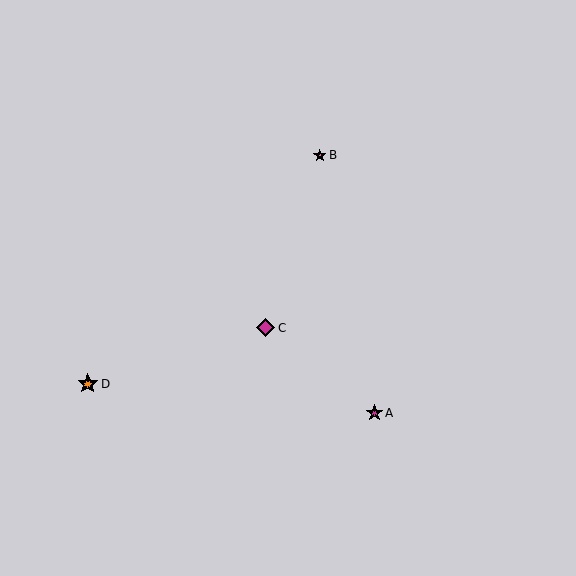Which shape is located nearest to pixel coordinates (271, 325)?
The magenta diamond (labeled C) at (266, 328) is nearest to that location.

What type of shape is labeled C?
Shape C is a magenta diamond.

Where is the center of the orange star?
The center of the orange star is at (88, 384).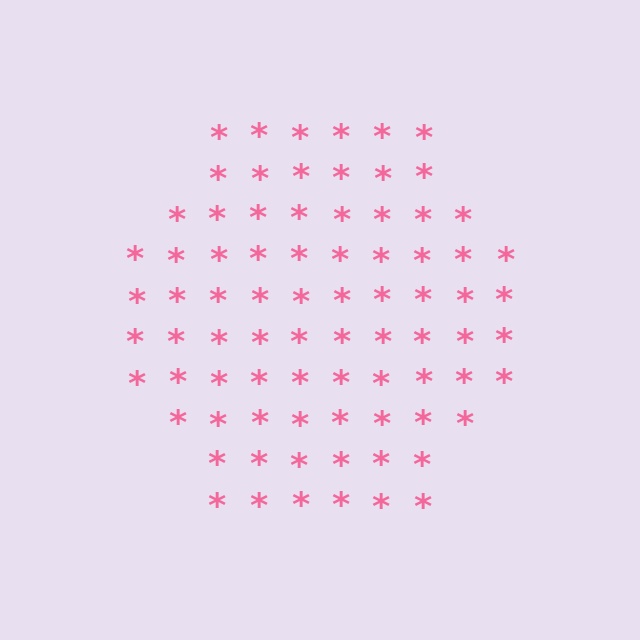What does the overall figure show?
The overall figure shows a hexagon.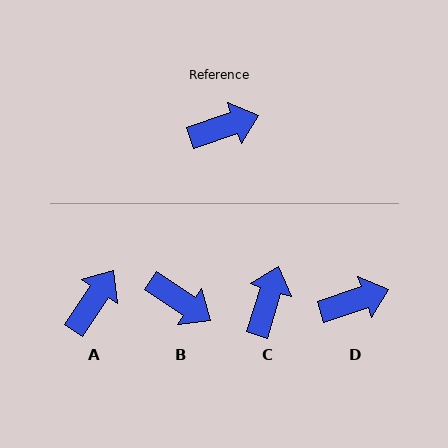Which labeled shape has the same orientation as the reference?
D.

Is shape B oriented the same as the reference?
No, it is off by about 53 degrees.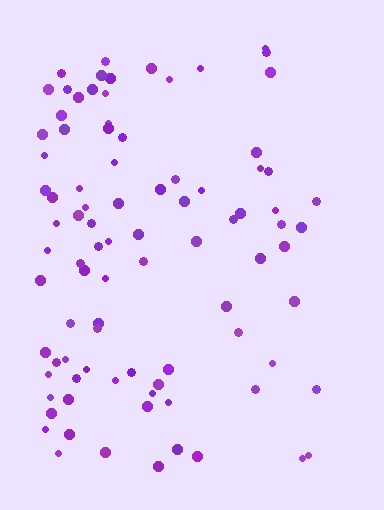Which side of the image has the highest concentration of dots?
The left.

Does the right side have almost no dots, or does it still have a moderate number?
Still a moderate number, just noticeably fewer than the left.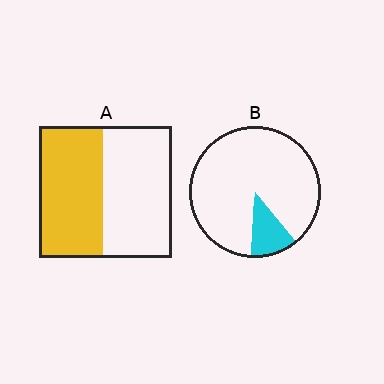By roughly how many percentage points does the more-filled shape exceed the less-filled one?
By roughly 35 percentage points (A over B).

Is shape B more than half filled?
No.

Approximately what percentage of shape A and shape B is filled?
A is approximately 50% and B is approximately 10%.